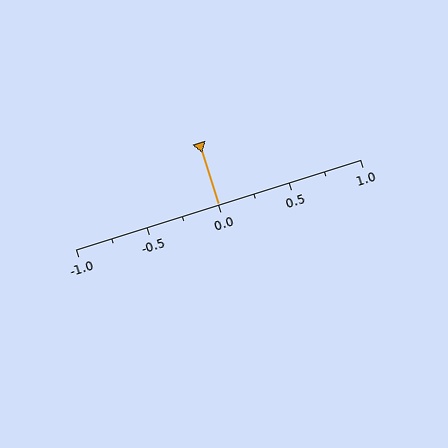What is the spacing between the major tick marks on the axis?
The major ticks are spaced 0.5 apart.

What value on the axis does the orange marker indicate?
The marker indicates approximately 0.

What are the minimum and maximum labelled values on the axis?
The axis runs from -1.0 to 1.0.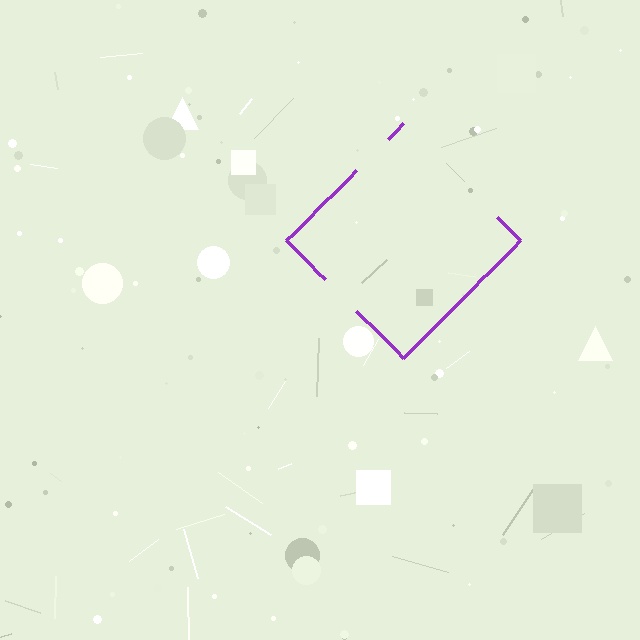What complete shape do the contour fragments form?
The contour fragments form a diamond.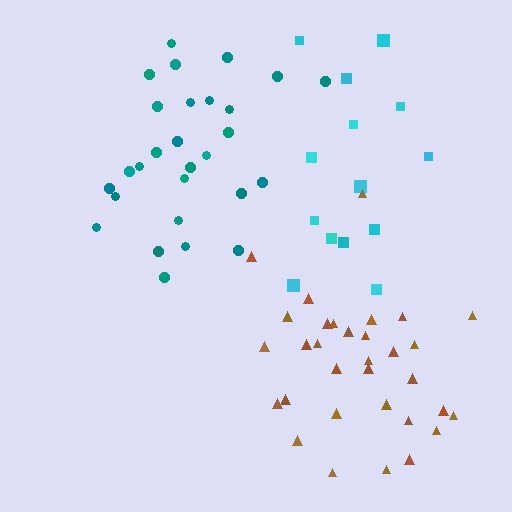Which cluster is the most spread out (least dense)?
Cyan.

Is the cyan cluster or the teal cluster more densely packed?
Teal.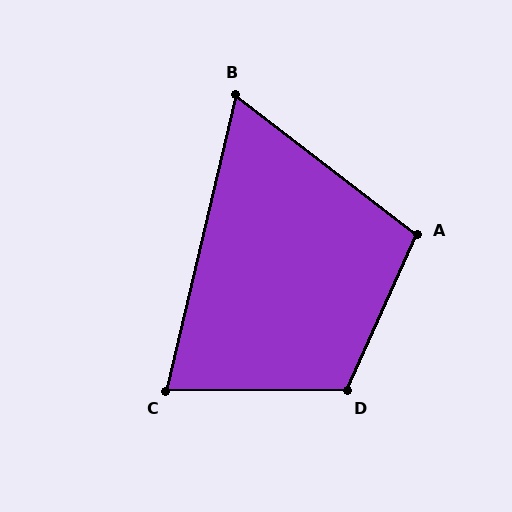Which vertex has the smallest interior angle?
B, at approximately 66 degrees.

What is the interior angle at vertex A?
Approximately 103 degrees (obtuse).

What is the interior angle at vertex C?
Approximately 77 degrees (acute).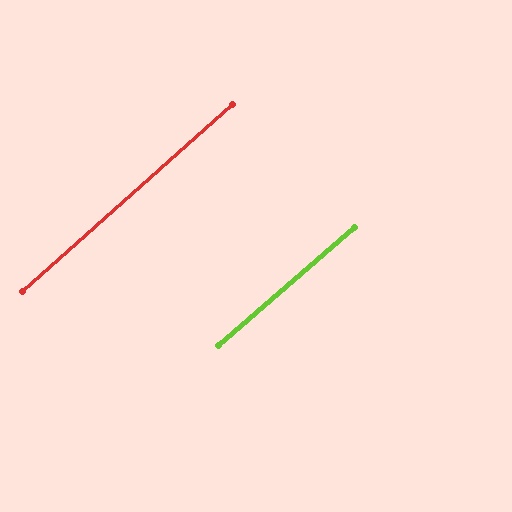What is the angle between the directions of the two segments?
Approximately 1 degree.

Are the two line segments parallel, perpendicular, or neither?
Parallel — their directions differ by only 0.5°.